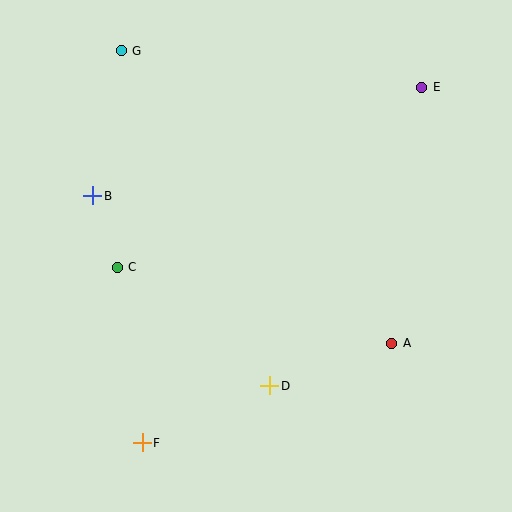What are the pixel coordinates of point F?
Point F is at (142, 443).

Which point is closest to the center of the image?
Point D at (270, 386) is closest to the center.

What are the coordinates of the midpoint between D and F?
The midpoint between D and F is at (206, 414).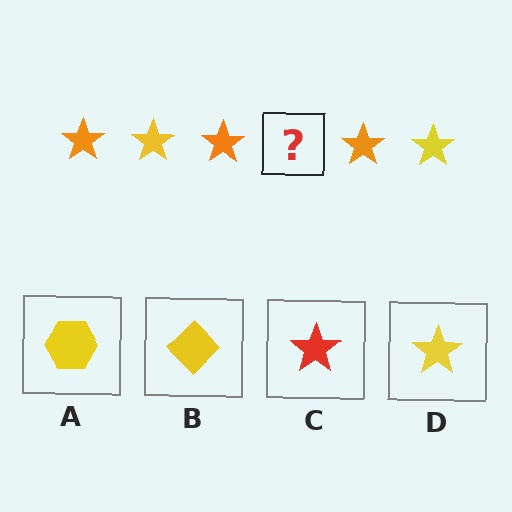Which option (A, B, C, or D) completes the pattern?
D.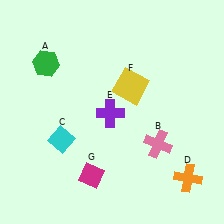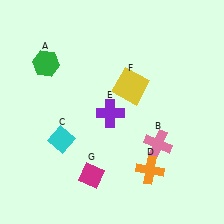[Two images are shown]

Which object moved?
The orange cross (D) moved left.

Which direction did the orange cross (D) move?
The orange cross (D) moved left.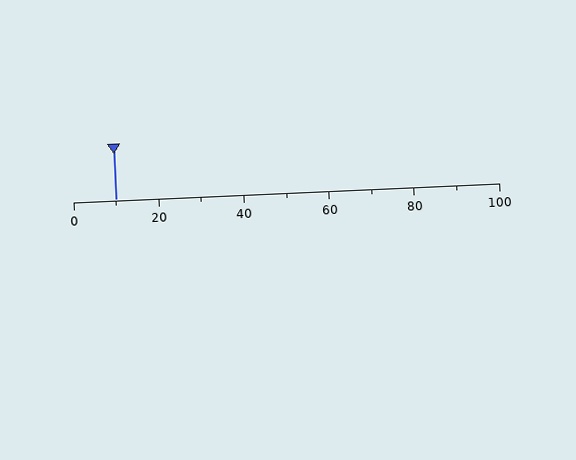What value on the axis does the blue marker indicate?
The marker indicates approximately 10.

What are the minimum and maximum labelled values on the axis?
The axis runs from 0 to 100.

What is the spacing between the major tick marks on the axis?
The major ticks are spaced 20 apart.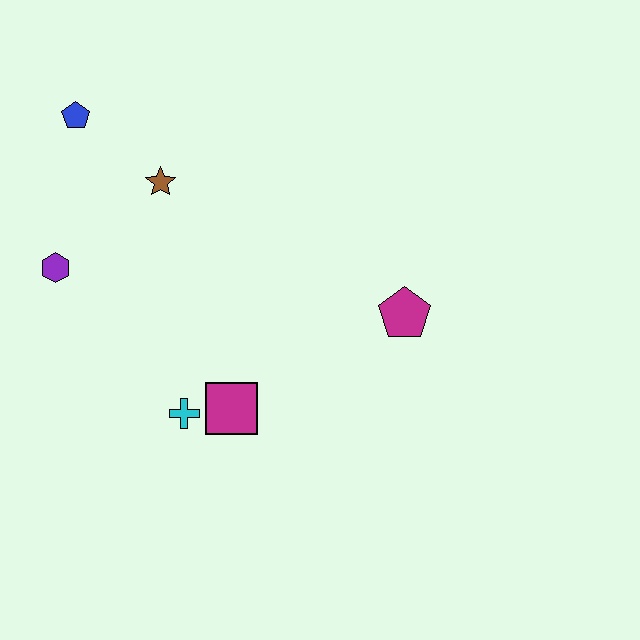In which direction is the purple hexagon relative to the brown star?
The purple hexagon is to the left of the brown star.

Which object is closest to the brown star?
The blue pentagon is closest to the brown star.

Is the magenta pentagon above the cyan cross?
Yes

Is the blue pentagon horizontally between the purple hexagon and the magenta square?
Yes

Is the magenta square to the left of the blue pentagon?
No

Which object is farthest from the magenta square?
The blue pentagon is farthest from the magenta square.